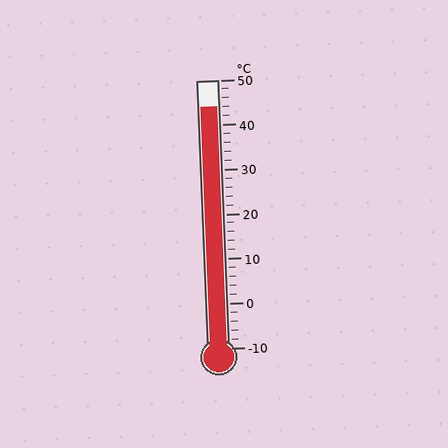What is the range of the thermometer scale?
The thermometer scale ranges from -10°C to 50°C.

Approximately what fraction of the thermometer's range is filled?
The thermometer is filled to approximately 90% of its range.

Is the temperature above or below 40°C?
The temperature is above 40°C.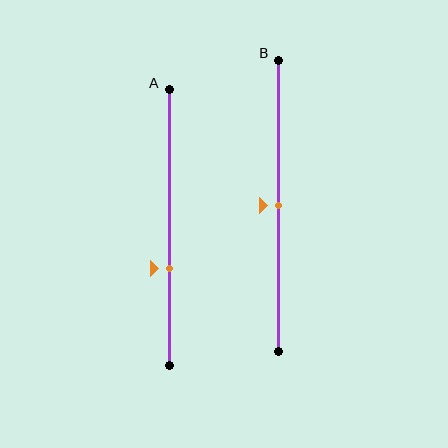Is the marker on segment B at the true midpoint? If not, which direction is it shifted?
Yes, the marker on segment B is at the true midpoint.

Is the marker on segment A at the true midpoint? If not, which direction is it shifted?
No, the marker on segment A is shifted downward by about 15% of the segment length.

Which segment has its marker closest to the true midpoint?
Segment B has its marker closest to the true midpoint.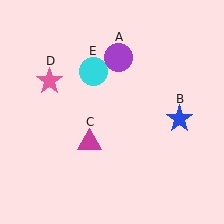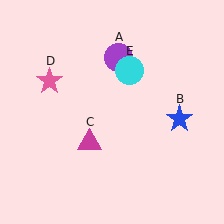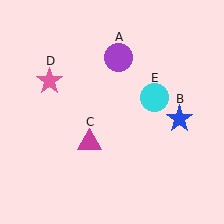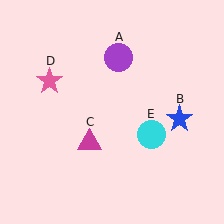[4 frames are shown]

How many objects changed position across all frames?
1 object changed position: cyan circle (object E).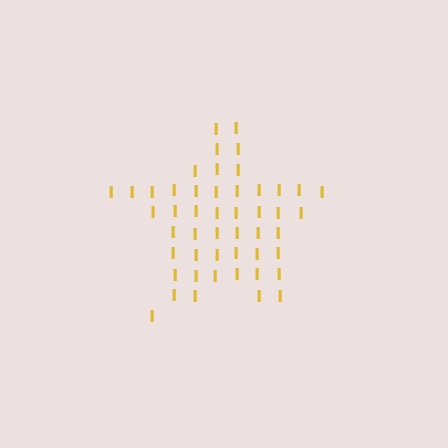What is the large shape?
The large shape is a star.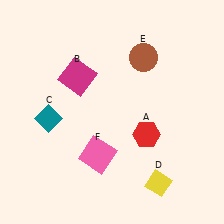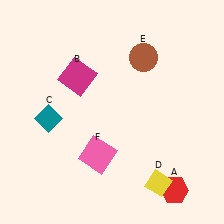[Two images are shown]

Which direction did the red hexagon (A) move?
The red hexagon (A) moved down.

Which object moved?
The red hexagon (A) moved down.